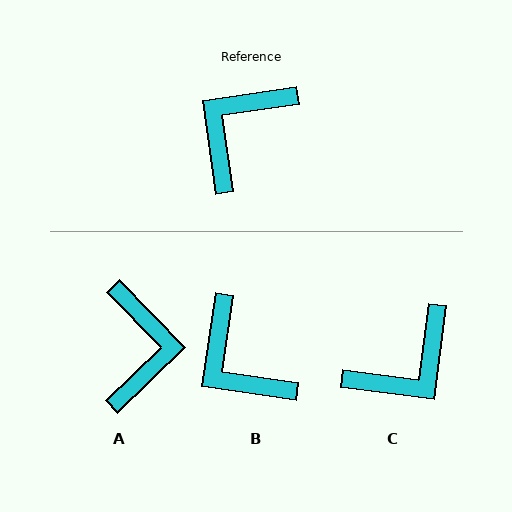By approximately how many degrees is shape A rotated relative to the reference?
Approximately 144 degrees clockwise.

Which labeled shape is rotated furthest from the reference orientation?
C, about 165 degrees away.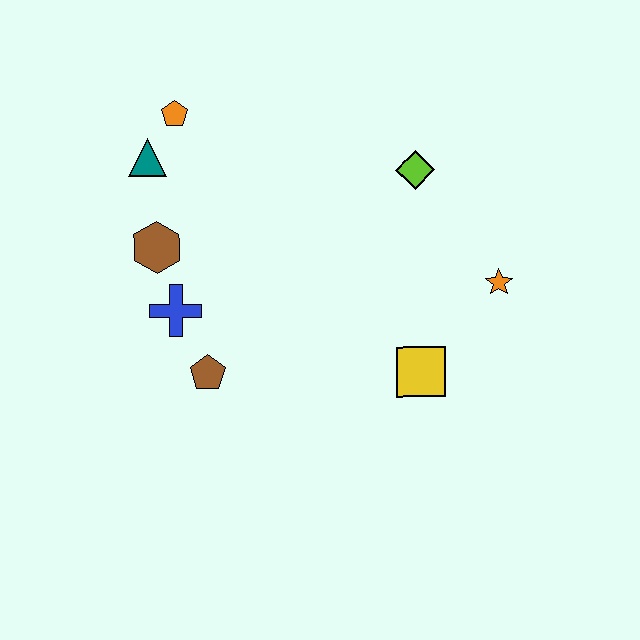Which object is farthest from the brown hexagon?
The orange star is farthest from the brown hexagon.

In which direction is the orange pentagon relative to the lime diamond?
The orange pentagon is to the left of the lime diamond.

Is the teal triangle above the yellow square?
Yes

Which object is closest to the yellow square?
The orange star is closest to the yellow square.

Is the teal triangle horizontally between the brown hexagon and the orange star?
No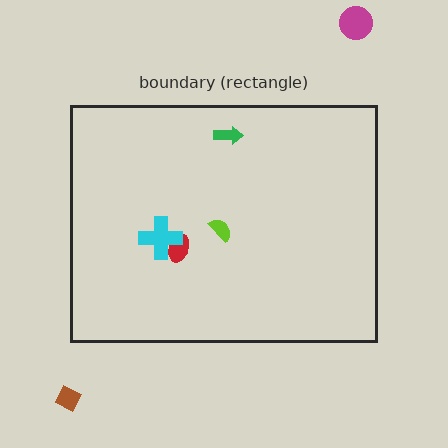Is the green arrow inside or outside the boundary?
Inside.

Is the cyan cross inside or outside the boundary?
Inside.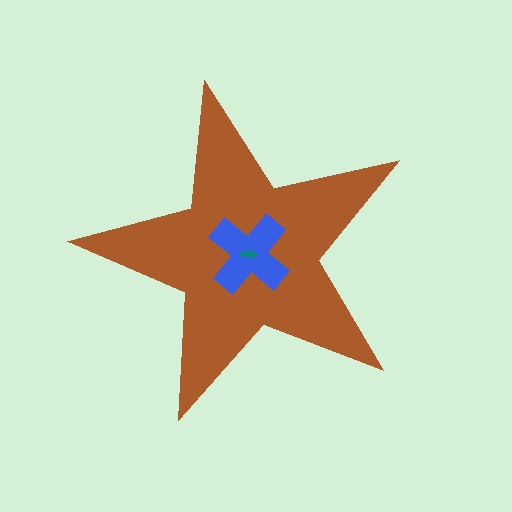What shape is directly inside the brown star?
The blue cross.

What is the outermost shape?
The brown star.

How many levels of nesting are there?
3.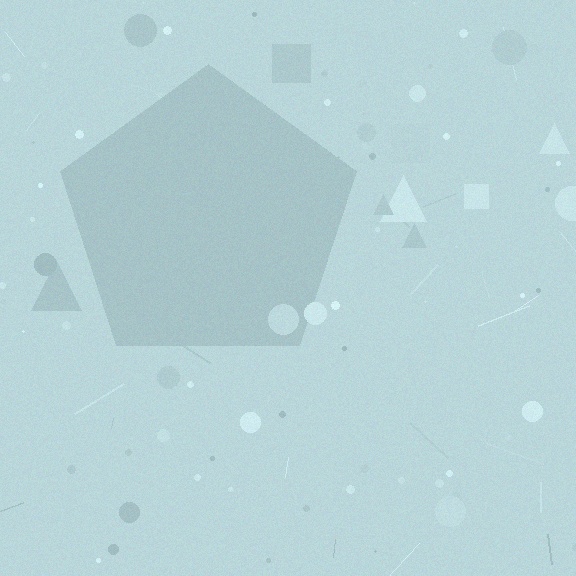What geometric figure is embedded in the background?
A pentagon is embedded in the background.